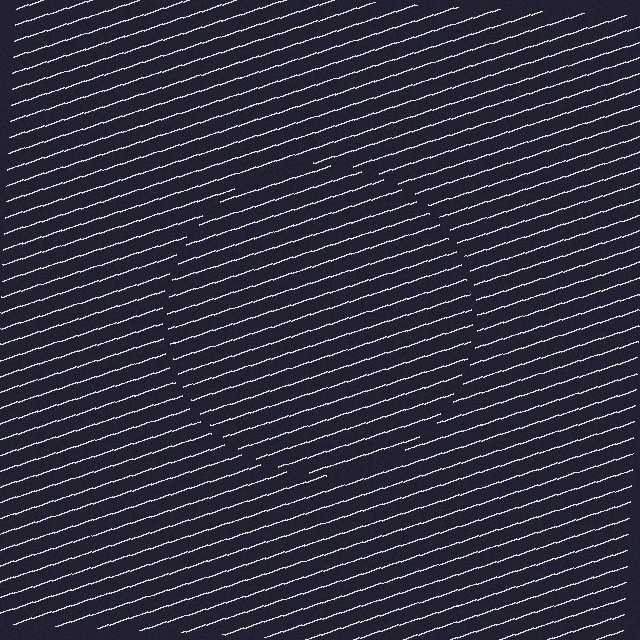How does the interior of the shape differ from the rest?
The interior of the shape contains the same grating, shifted by half a period — the contour is defined by the phase discontinuity where line-ends from the inner and outer gratings abut.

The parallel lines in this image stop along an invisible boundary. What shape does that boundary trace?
An illusory circle. The interior of the shape contains the same grating, shifted by half a period — the contour is defined by the phase discontinuity where line-ends from the inner and outer gratings abut.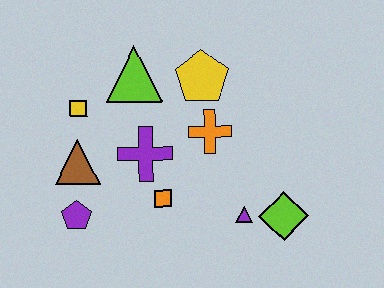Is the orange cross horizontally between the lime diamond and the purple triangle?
No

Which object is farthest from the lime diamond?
The yellow square is farthest from the lime diamond.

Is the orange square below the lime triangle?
Yes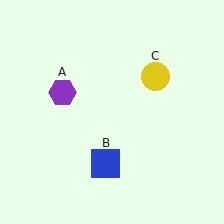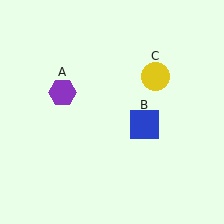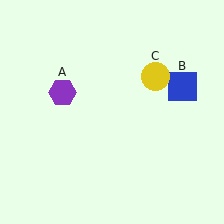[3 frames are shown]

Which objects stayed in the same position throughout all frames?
Purple hexagon (object A) and yellow circle (object C) remained stationary.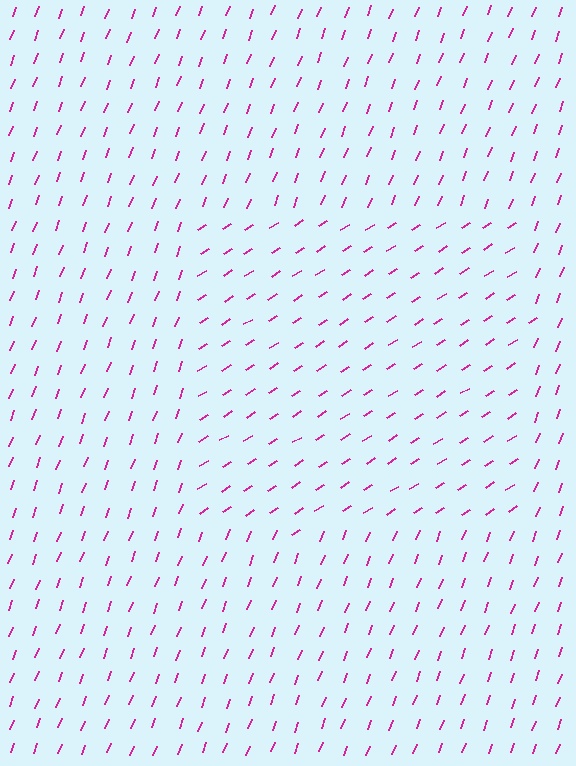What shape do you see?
I see a rectangle.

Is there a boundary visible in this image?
Yes, there is a texture boundary formed by a change in line orientation.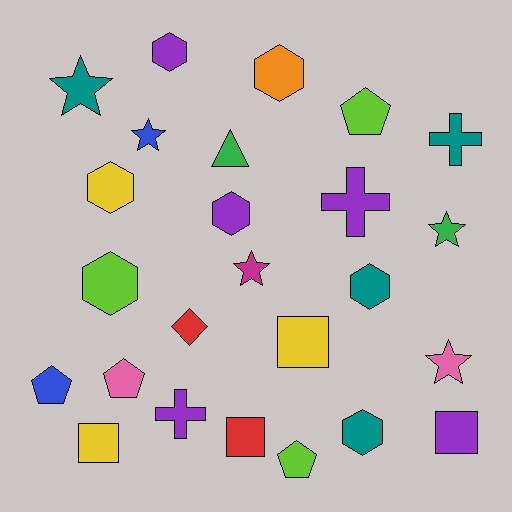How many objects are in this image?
There are 25 objects.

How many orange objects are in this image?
There is 1 orange object.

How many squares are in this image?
There are 4 squares.